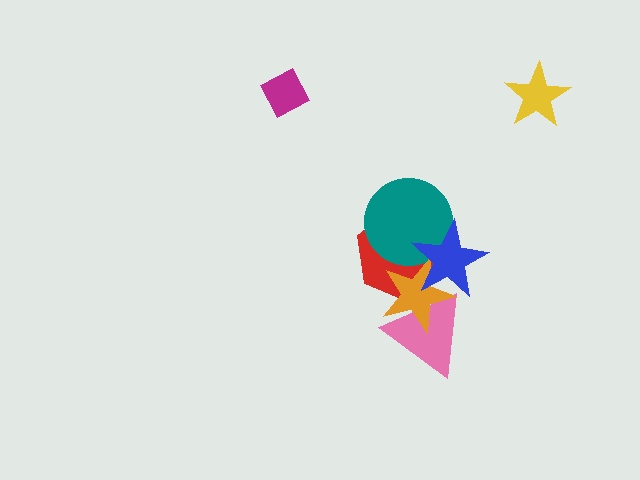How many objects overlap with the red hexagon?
4 objects overlap with the red hexagon.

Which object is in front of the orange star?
The blue star is in front of the orange star.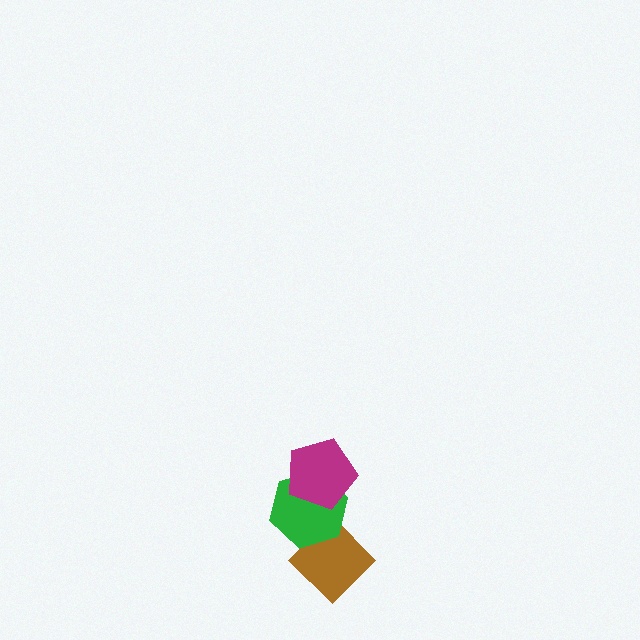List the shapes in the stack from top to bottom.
From top to bottom: the magenta pentagon, the green hexagon, the brown diamond.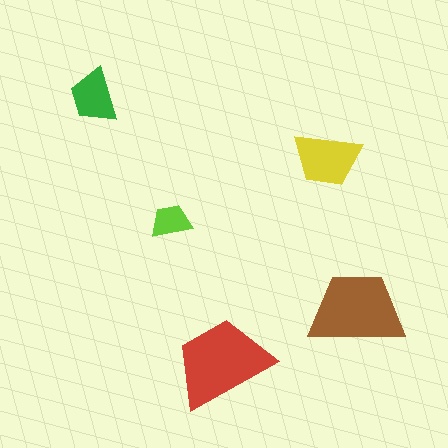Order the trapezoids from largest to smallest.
the red one, the brown one, the yellow one, the green one, the lime one.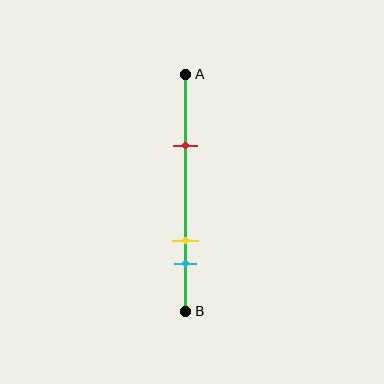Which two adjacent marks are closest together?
The yellow and cyan marks are the closest adjacent pair.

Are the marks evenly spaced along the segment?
No, the marks are not evenly spaced.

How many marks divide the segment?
There are 3 marks dividing the segment.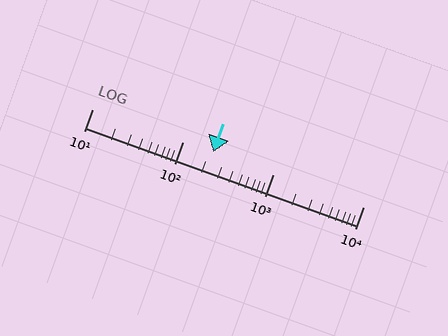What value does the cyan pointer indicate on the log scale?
The pointer indicates approximately 220.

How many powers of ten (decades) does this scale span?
The scale spans 3 decades, from 10 to 10000.